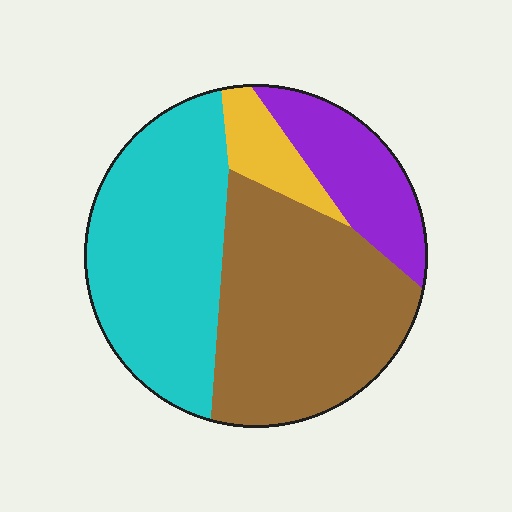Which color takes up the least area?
Yellow, at roughly 10%.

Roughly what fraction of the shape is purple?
Purple takes up less than a quarter of the shape.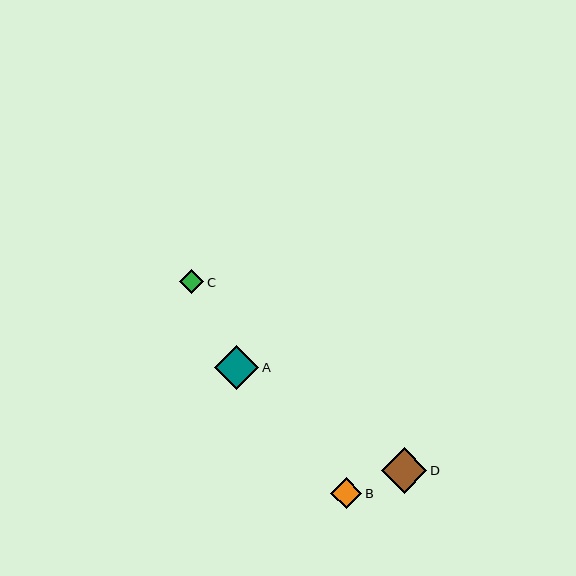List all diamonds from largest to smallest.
From largest to smallest: D, A, B, C.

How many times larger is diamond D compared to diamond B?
Diamond D is approximately 1.4 times the size of diamond B.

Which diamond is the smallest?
Diamond C is the smallest with a size of approximately 24 pixels.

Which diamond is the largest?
Diamond D is the largest with a size of approximately 45 pixels.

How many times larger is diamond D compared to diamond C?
Diamond D is approximately 1.9 times the size of diamond C.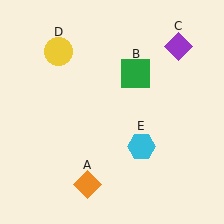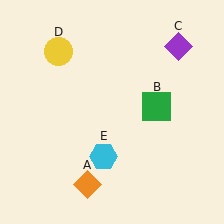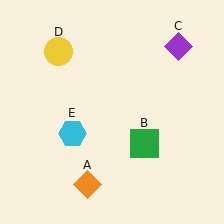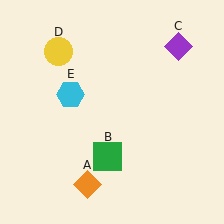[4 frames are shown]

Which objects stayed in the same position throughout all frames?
Orange diamond (object A) and purple diamond (object C) and yellow circle (object D) remained stationary.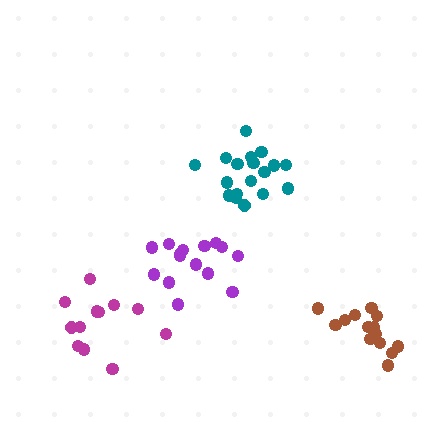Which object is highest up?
The teal cluster is topmost.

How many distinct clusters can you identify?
There are 4 distinct clusters.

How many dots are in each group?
Group 1: 15 dots, Group 2: 18 dots, Group 3: 12 dots, Group 4: 14 dots (59 total).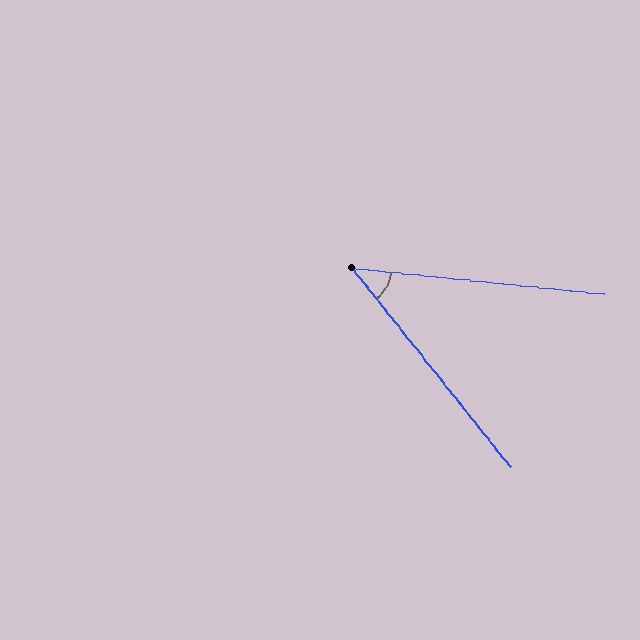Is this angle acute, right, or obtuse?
It is acute.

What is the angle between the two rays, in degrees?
Approximately 45 degrees.